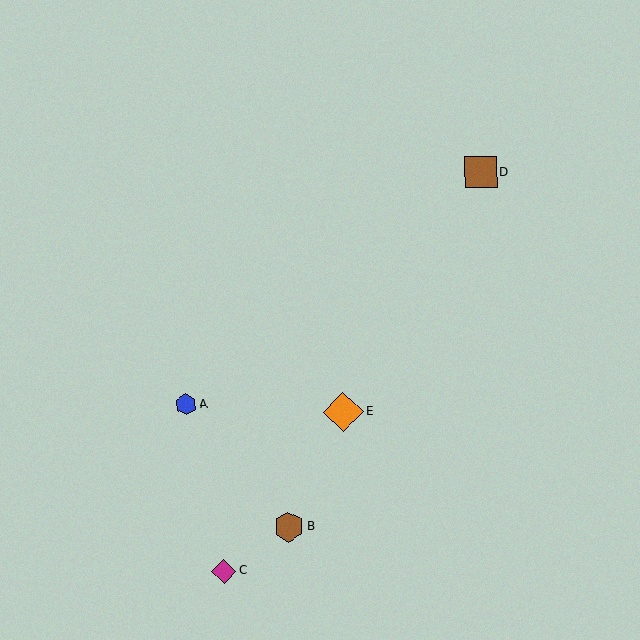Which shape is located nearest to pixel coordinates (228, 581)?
The magenta diamond (labeled C) at (224, 571) is nearest to that location.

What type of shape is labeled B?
Shape B is a brown hexagon.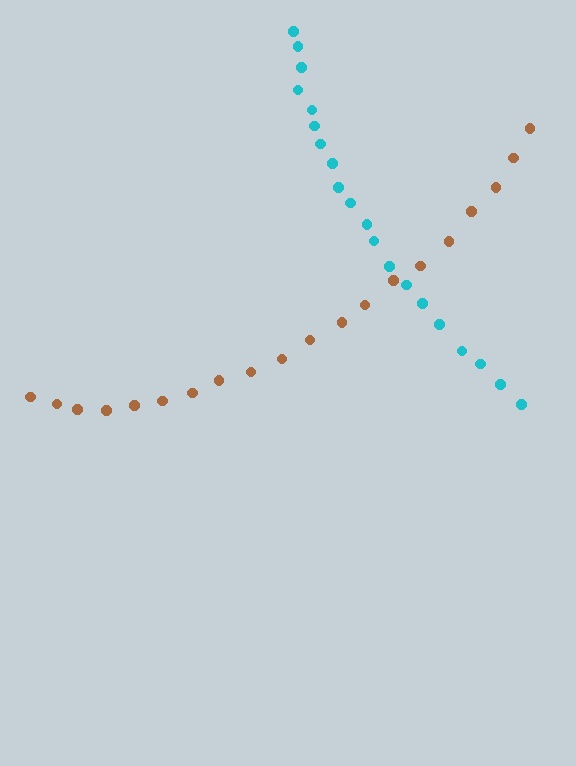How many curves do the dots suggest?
There are 2 distinct paths.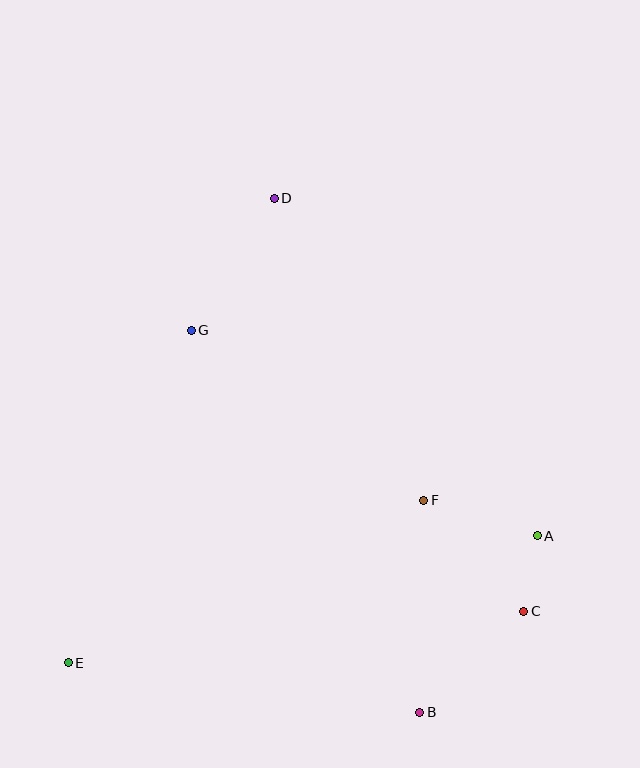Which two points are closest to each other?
Points A and C are closest to each other.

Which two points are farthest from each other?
Points B and D are farthest from each other.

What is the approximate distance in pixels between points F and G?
The distance between F and G is approximately 288 pixels.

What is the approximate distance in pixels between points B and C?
The distance between B and C is approximately 145 pixels.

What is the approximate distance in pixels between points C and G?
The distance between C and G is approximately 435 pixels.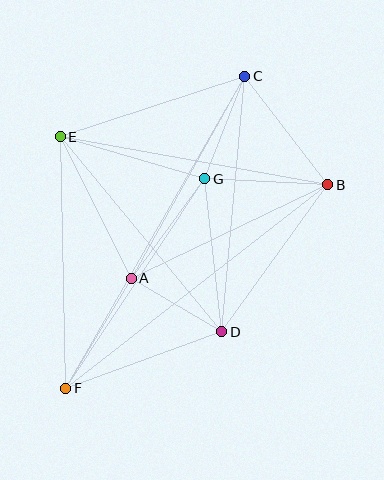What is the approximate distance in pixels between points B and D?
The distance between B and D is approximately 182 pixels.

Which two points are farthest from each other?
Points C and F are farthest from each other.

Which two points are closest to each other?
Points A and D are closest to each other.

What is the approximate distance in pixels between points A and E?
The distance between A and E is approximately 158 pixels.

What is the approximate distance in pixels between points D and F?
The distance between D and F is approximately 166 pixels.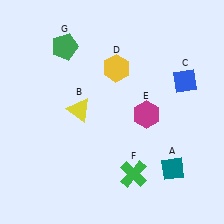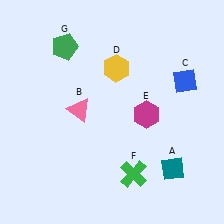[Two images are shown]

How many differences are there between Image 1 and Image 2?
There is 1 difference between the two images.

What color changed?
The triangle (B) changed from yellow in Image 1 to pink in Image 2.